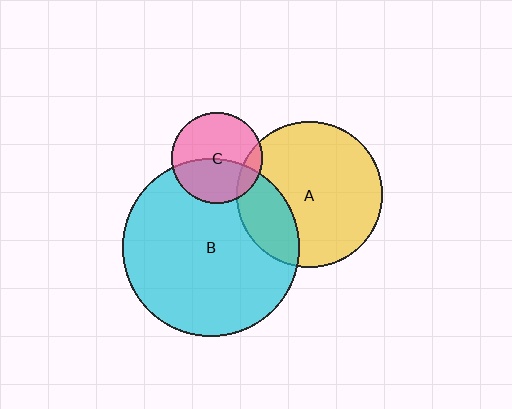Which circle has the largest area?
Circle B (cyan).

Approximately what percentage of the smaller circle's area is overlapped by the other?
Approximately 25%.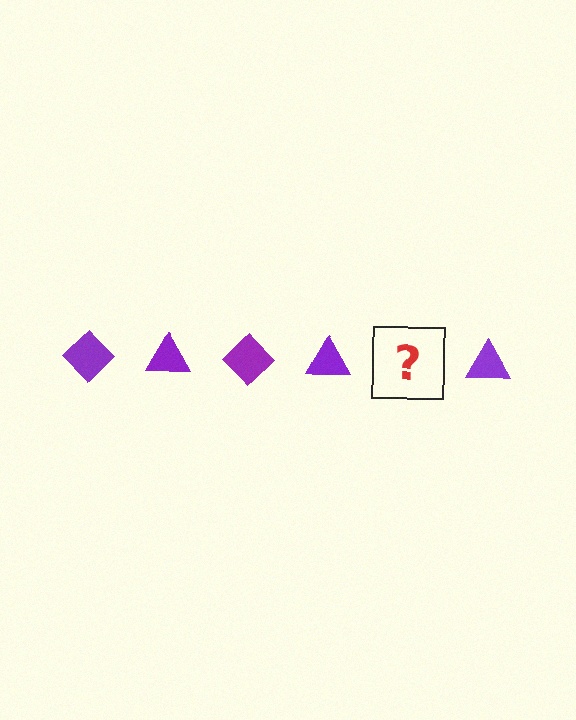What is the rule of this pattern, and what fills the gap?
The rule is that the pattern cycles through diamond, triangle shapes in purple. The gap should be filled with a purple diamond.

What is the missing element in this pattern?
The missing element is a purple diamond.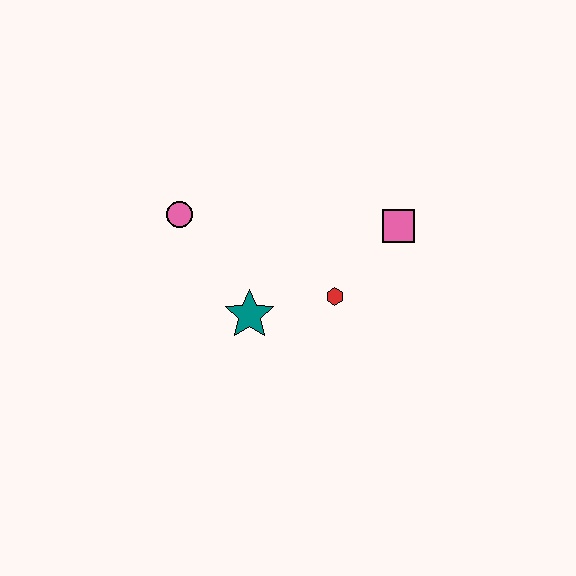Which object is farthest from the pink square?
The pink circle is farthest from the pink square.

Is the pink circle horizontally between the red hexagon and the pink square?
No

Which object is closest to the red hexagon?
The teal star is closest to the red hexagon.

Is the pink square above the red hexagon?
Yes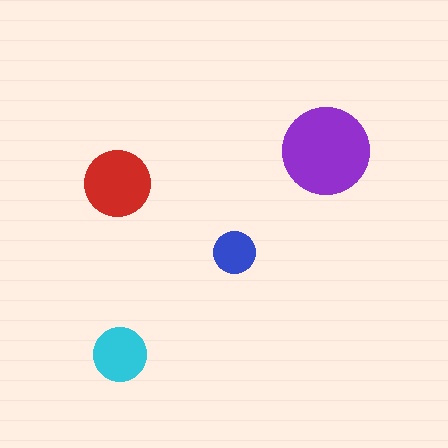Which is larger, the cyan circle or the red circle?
The red one.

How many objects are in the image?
There are 4 objects in the image.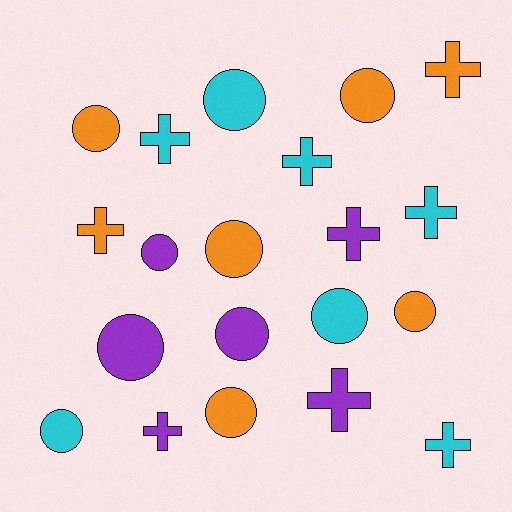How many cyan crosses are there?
There are 4 cyan crosses.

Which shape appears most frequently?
Circle, with 11 objects.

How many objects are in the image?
There are 20 objects.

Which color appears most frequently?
Cyan, with 7 objects.